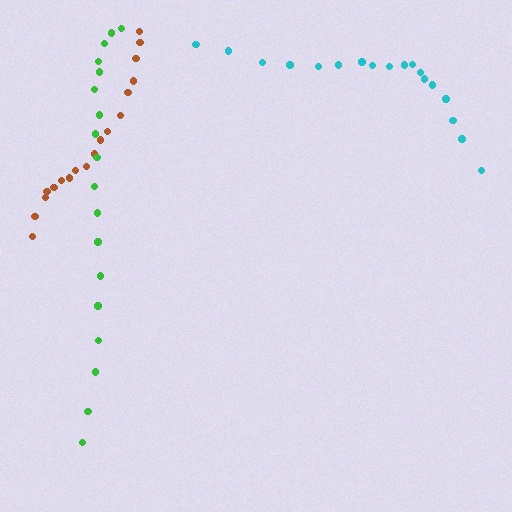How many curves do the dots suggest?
There are 3 distinct paths.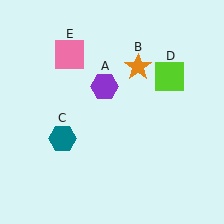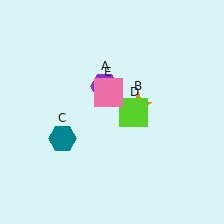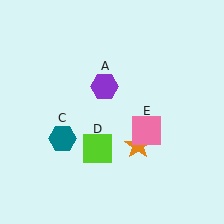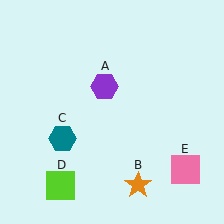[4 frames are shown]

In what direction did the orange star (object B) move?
The orange star (object B) moved down.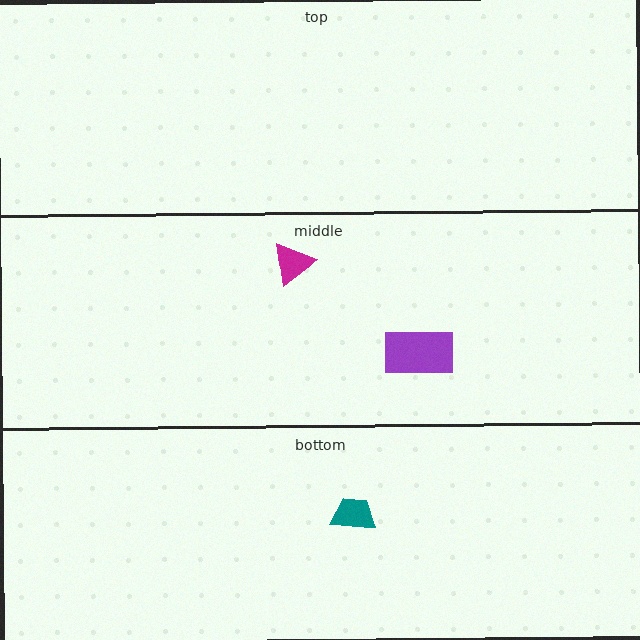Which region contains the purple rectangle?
The middle region.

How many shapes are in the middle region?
2.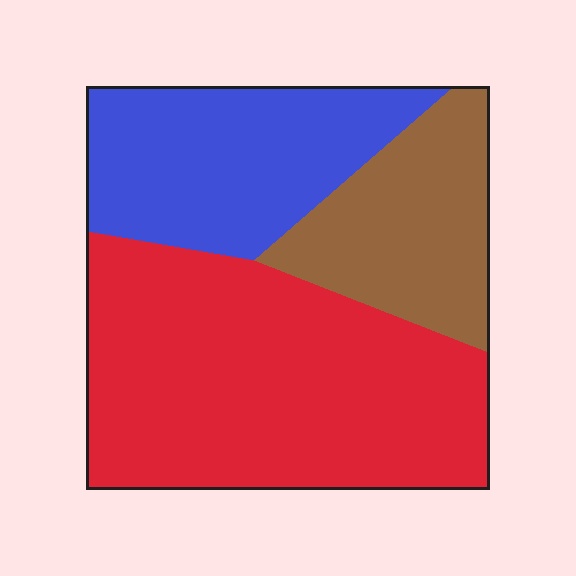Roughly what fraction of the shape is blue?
Blue takes up about one quarter (1/4) of the shape.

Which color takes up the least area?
Brown, at roughly 20%.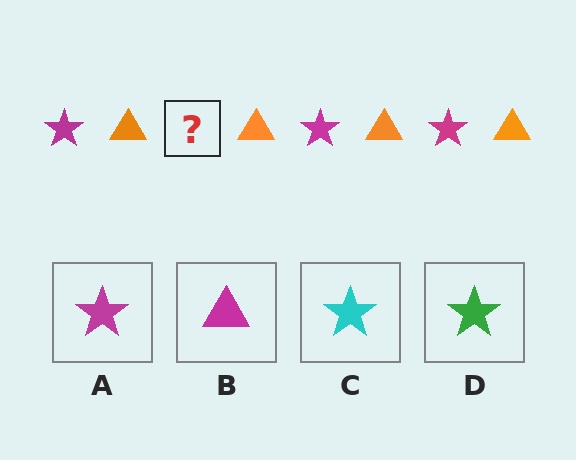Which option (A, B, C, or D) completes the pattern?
A.